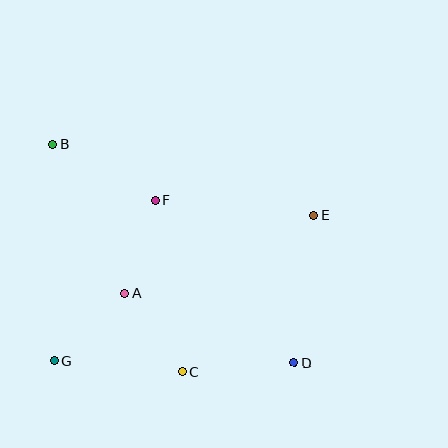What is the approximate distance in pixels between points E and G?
The distance between E and G is approximately 297 pixels.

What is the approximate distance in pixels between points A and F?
The distance between A and F is approximately 98 pixels.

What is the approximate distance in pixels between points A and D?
The distance between A and D is approximately 184 pixels.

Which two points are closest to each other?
Points A and G are closest to each other.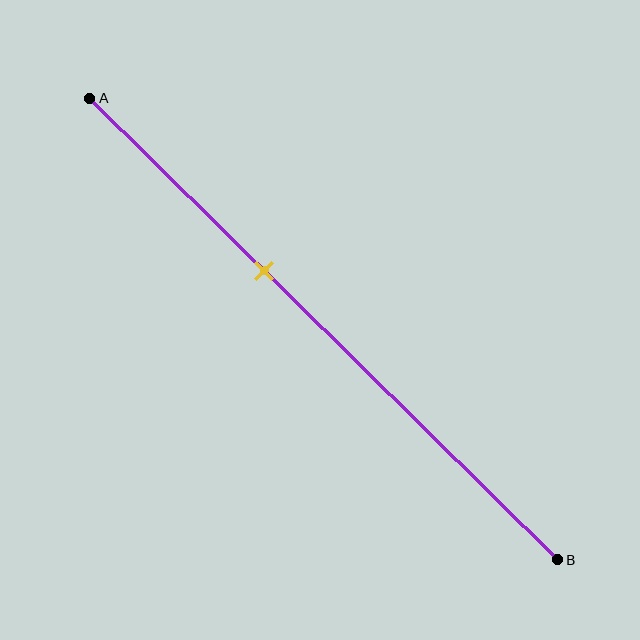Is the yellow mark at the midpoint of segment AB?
No, the mark is at about 35% from A, not at the 50% midpoint.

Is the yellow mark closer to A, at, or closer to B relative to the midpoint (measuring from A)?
The yellow mark is closer to point A than the midpoint of segment AB.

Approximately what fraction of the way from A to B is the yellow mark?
The yellow mark is approximately 35% of the way from A to B.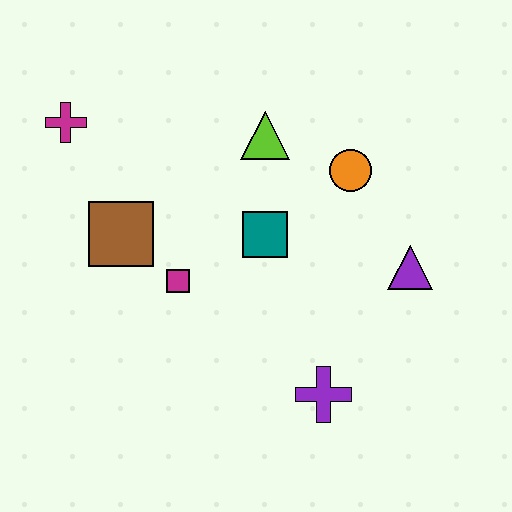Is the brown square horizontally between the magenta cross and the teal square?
Yes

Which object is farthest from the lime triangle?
The purple cross is farthest from the lime triangle.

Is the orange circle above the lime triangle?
No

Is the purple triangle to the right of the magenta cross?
Yes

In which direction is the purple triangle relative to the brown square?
The purple triangle is to the right of the brown square.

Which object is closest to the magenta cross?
The brown square is closest to the magenta cross.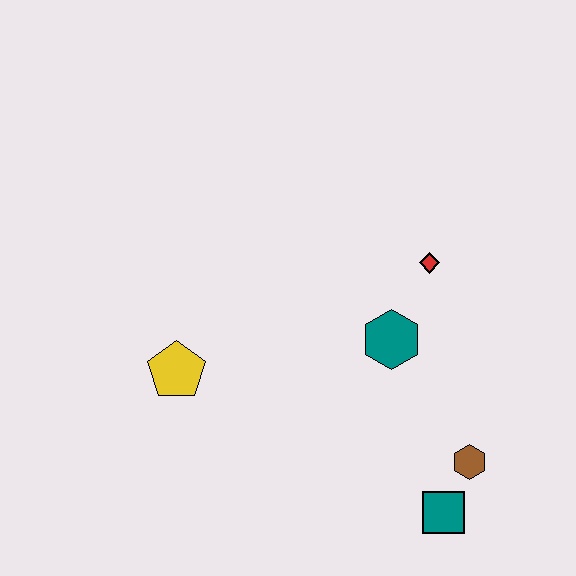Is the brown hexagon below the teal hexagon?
Yes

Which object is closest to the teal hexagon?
The red diamond is closest to the teal hexagon.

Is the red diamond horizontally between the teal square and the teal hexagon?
Yes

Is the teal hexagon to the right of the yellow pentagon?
Yes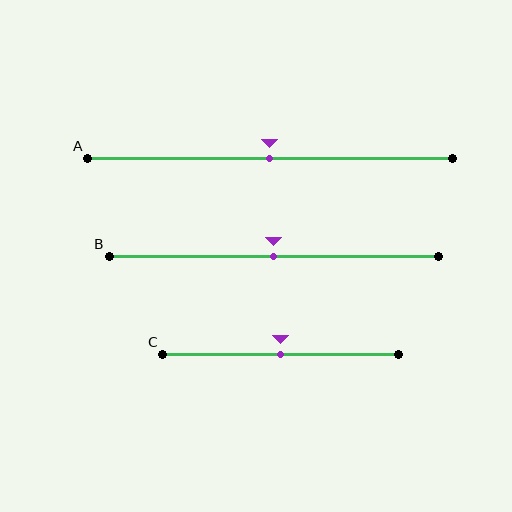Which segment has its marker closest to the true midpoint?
Segment A has its marker closest to the true midpoint.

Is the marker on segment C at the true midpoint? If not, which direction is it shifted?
Yes, the marker on segment C is at the true midpoint.